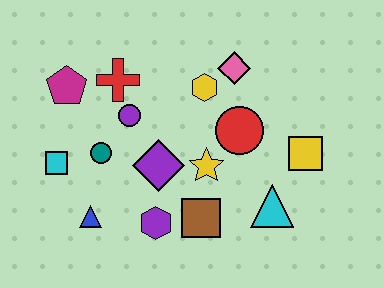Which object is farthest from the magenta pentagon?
The yellow square is farthest from the magenta pentagon.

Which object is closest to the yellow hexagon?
The pink diamond is closest to the yellow hexagon.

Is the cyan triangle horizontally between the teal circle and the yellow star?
No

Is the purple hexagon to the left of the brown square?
Yes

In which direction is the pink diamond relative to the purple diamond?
The pink diamond is above the purple diamond.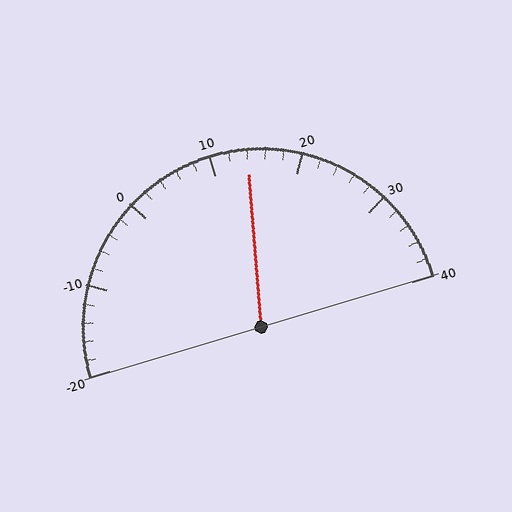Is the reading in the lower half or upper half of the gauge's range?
The reading is in the upper half of the range (-20 to 40).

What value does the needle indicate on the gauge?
The needle indicates approximately 14.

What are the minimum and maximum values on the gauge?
The gauge ranges from -20 to 40.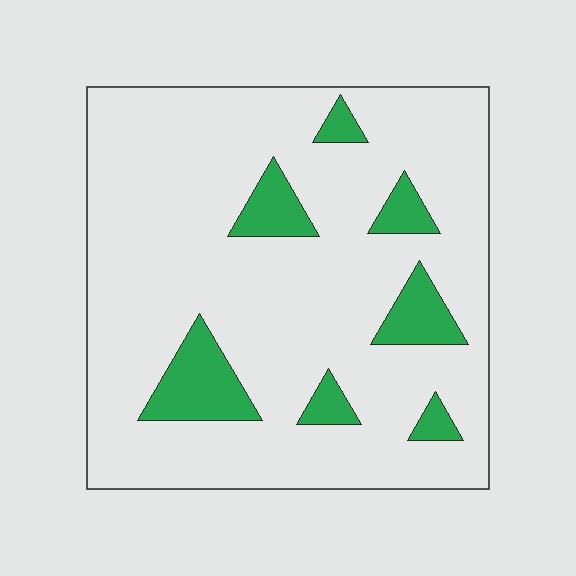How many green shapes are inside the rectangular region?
7.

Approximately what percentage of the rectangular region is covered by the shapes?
Approximately 15%.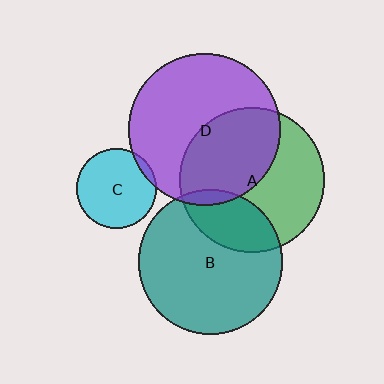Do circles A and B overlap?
Yes.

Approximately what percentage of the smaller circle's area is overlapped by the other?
Approximately 25%.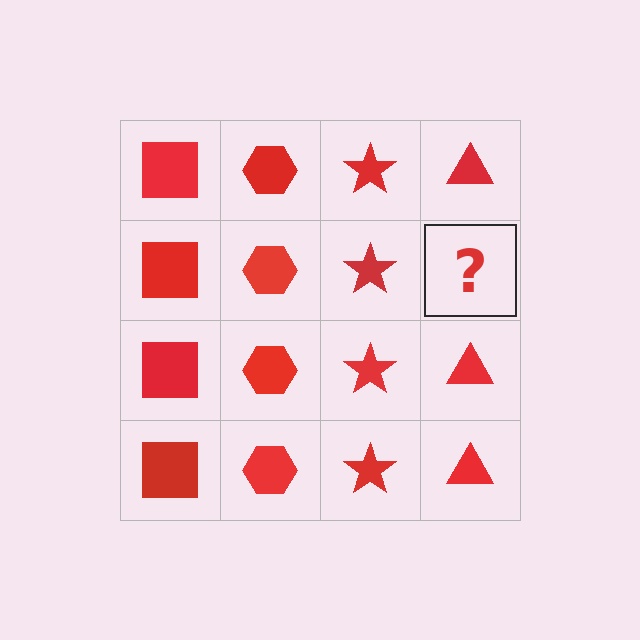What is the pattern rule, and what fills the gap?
The rule is that each column has a consistent shape. The gap should be filled with a red triangle.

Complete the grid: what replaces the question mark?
The question mark should be replaced with a red triangle.